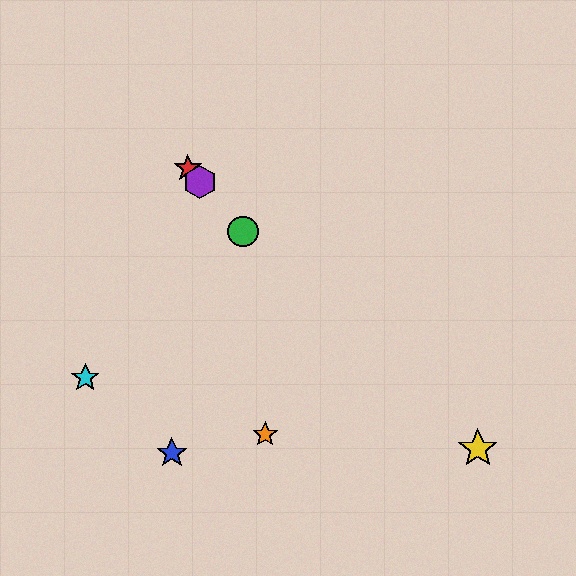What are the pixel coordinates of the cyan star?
The cyan star is at (85, 378).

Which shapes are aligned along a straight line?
The red star, the green circle, the purple hexagon are aligned along a straight line.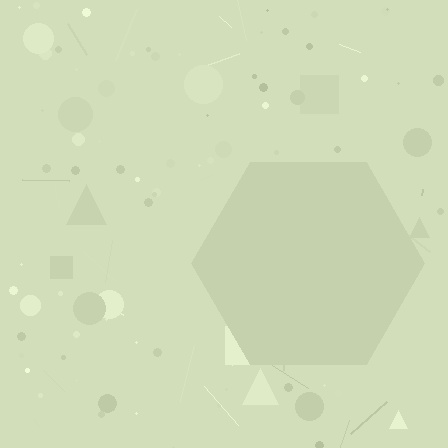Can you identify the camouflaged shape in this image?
The camouflaged shape is a hexagon.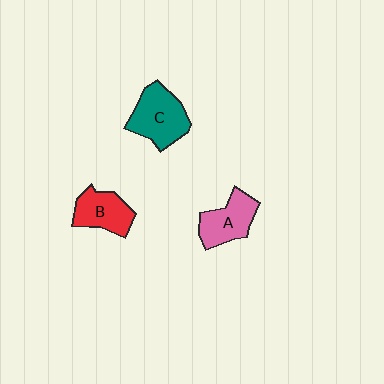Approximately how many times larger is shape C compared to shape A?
Approximately 1.2 times.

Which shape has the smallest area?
Shape B (red).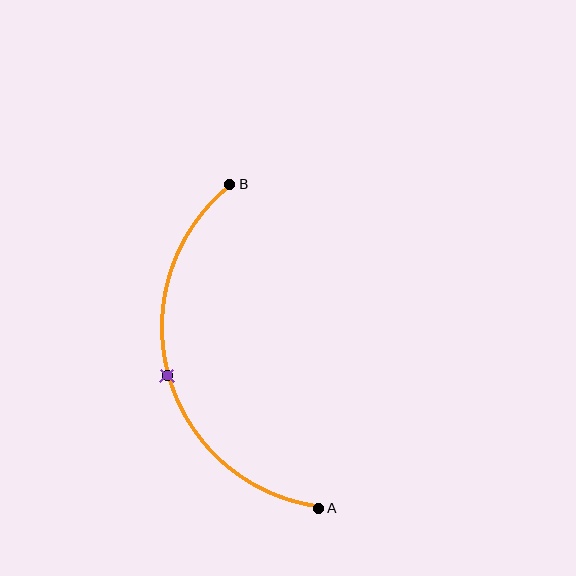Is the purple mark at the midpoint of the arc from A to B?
Yes. The purple mark lies on the arc at equal arc-length from both A and B — it is the arc midpoint.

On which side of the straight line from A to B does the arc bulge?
The arc bulges to the left of the straight line connecting A and B.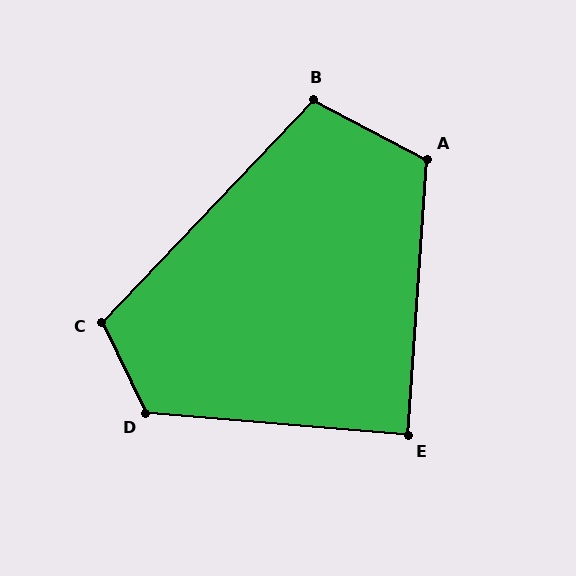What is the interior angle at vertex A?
Approximately 113 degrees (obtuse).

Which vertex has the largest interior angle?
D, at approximately 121 degrees.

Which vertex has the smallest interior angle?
E, at approximately 89 degrees.